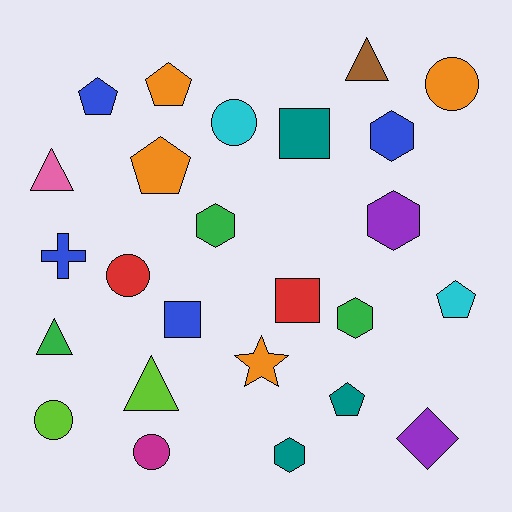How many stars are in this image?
There is 1 star.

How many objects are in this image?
There are 25 objects.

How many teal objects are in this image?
There are 3 teal objects.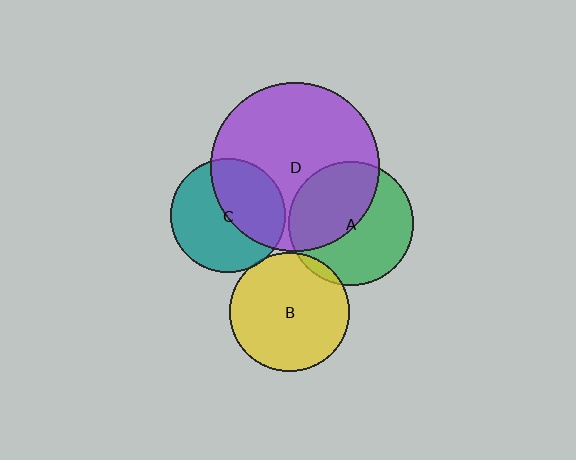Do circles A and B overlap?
Yes.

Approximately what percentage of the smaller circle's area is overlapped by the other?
Approximately 5%.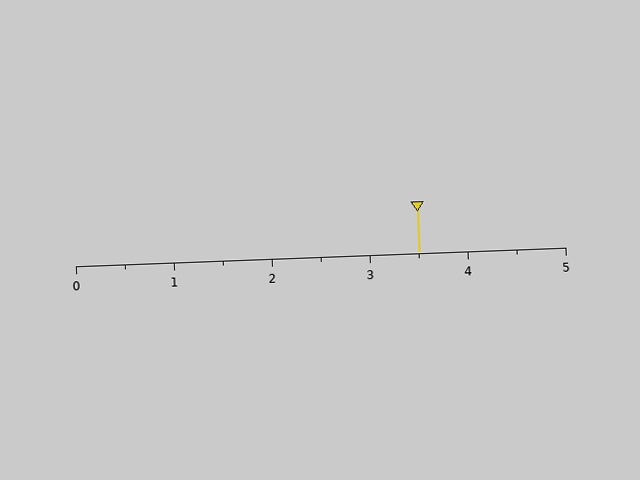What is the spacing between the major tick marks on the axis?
The major ticks are spaced 1 apart.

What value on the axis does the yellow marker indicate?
The marker indicates approximately 3.5.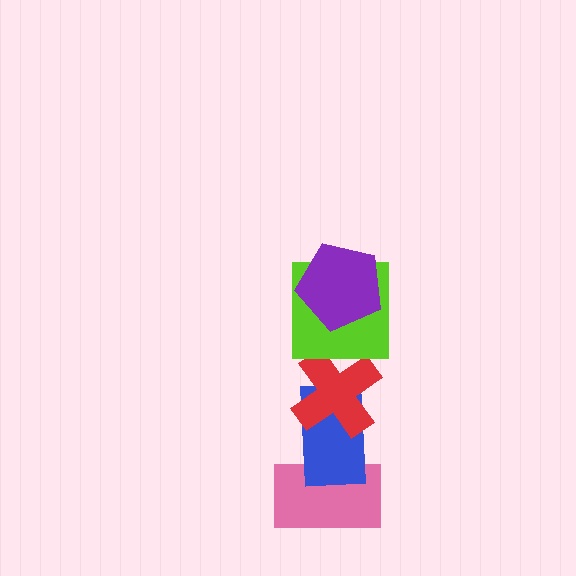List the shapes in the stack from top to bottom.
From top to bottom: the purple pentagon, the lime square, the red cross, the blue rectangle, the pink rectangle.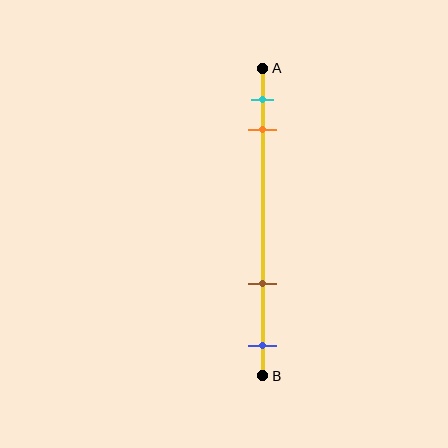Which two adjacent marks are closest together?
The cyan and orange marks are the closest adjacent pair.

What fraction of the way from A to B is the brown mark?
The brown mark is approximately 70% (0.7) of the way from A to B.